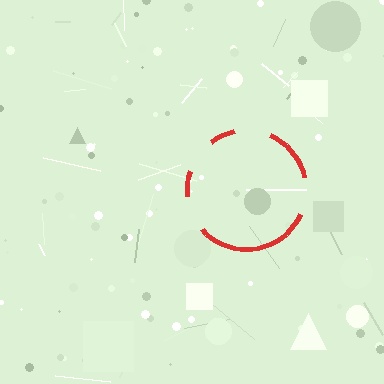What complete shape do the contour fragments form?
The contour fragments form a circle.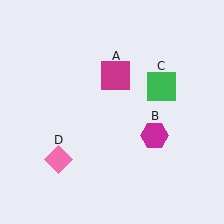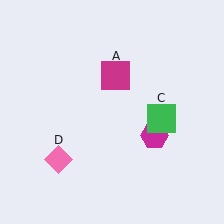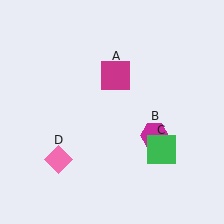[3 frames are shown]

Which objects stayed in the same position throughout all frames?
Magenta square (object A) and magenta hexagon (object B) and pink diamond (object D) remained stationary.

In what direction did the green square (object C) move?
The green square (object C) moved down.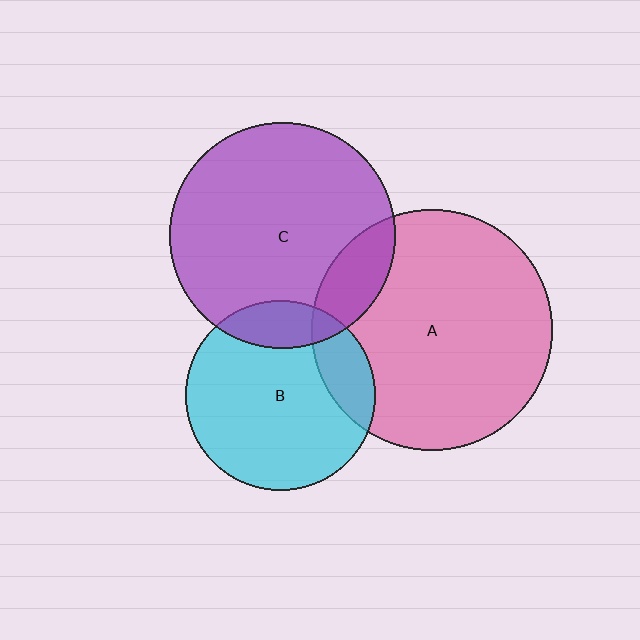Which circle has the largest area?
Circle A (pink).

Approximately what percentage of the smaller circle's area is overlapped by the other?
Approximately 15%.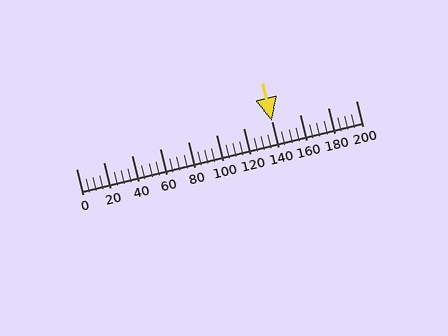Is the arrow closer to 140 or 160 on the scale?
The arrow is closer to 140.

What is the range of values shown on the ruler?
The ruler shows values from 0 to 200.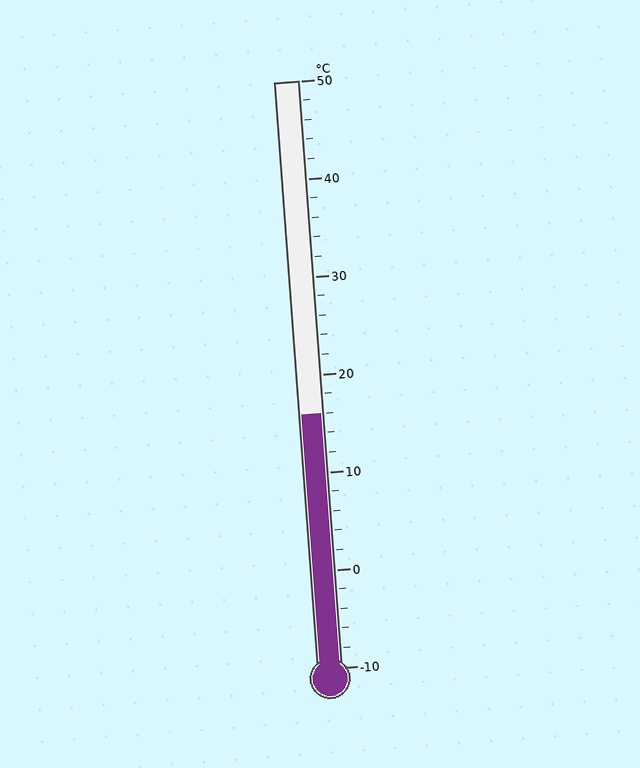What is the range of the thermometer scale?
The thermometer scale ranges from -10°C to 50°C.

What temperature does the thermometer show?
The thermometer shows approximately 16°C.